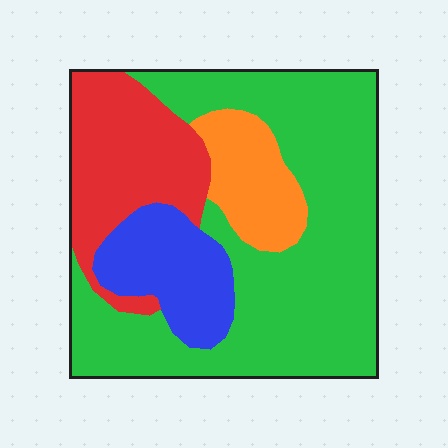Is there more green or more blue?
Green.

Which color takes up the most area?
Green, at roughly 55%.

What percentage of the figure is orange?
Orange covers roughly 10% of the figure.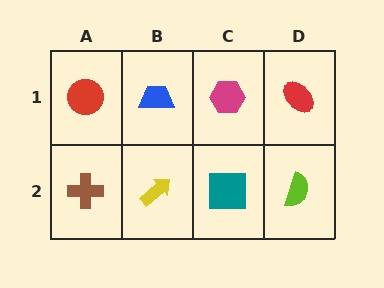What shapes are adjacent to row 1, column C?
A teal square (row 2, column C), a blue trapezoid (row 1, column B), a red ellipse (row 1, column D).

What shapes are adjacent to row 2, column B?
A blue trapezoid (row 1, column B), a brown cross (row 2, column A), a teal square (row 2, column C).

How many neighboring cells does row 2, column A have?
2.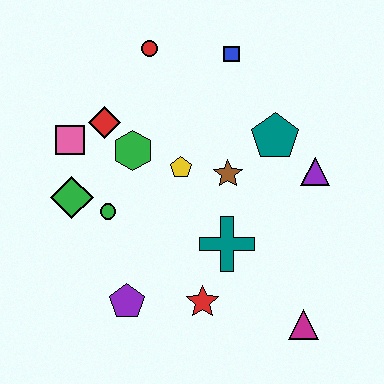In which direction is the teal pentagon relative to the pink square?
The teal pentagon is to the right of the pink square.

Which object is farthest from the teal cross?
The red circle is farthest from the teal cross.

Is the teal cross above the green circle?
No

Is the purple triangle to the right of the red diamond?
Yes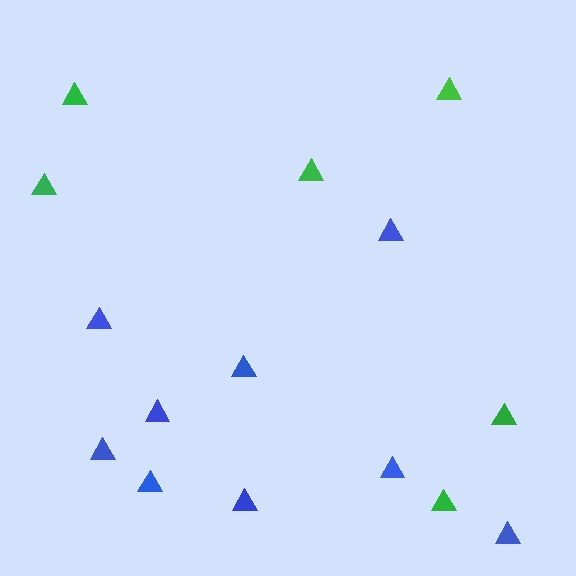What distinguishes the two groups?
There are 2 groups: one group of blue triangles (9) and one group of green triangles (6).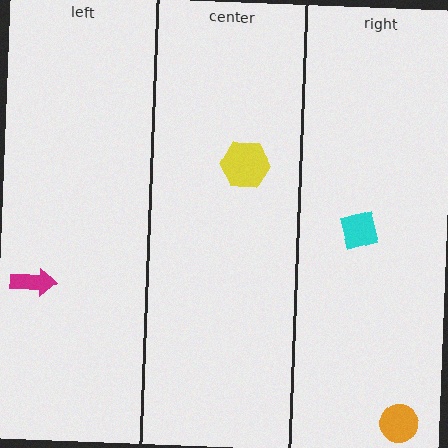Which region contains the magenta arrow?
The left region.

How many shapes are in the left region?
1.